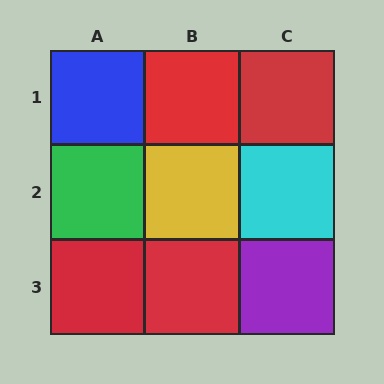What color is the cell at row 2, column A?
Green.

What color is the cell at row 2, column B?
Yellow.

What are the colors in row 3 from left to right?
Red, red, purple.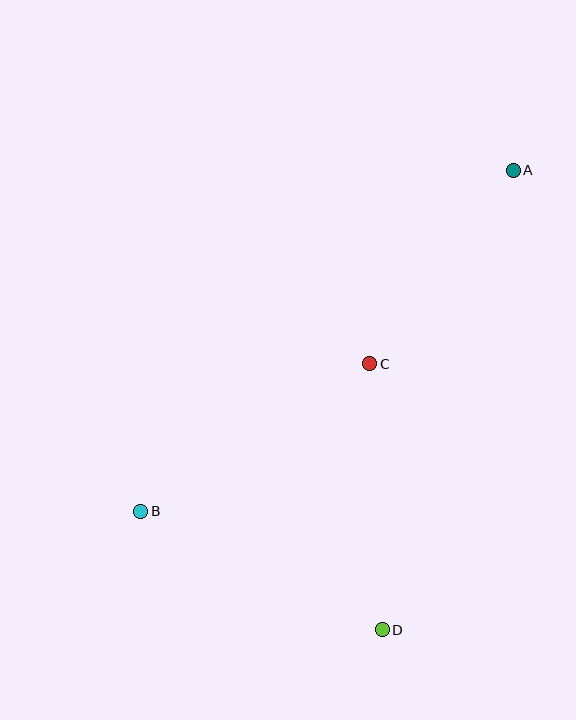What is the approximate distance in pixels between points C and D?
The distance between C and D is approximately 266 pixels.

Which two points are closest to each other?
Points A and C are closest to each other.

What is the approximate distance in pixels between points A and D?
The distance between A and D is approximately 478 pixels.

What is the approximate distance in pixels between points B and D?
The distance between B and D is approximately 269 pixels.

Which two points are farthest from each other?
Points A and B are farthest from each other.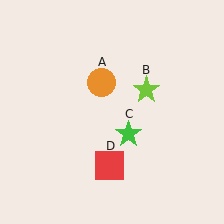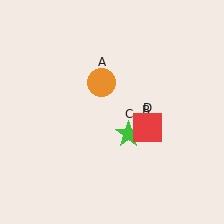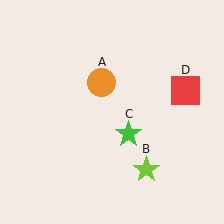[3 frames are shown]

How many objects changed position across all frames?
2 objects changed position: lime star (object B), red square (object D).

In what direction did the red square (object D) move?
The red square (object D) moved up and to the right.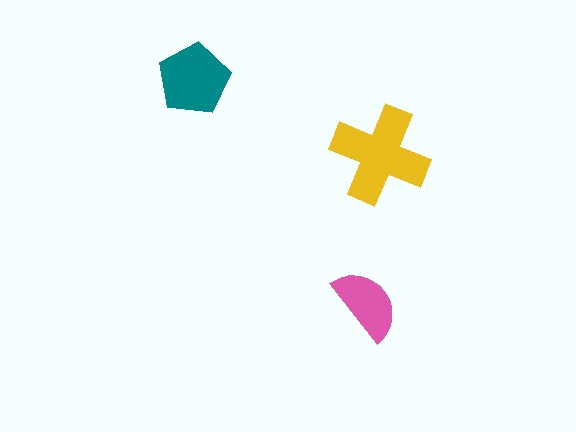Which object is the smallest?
The pink semicircle.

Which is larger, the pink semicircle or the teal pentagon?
The teal pentagon.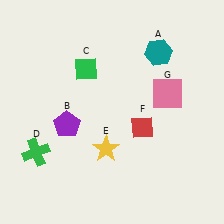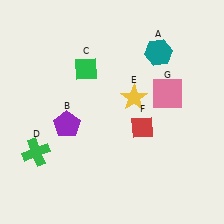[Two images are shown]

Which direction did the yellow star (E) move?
The yellow star (E) moved up.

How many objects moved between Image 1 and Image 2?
1 object moved between the two images.